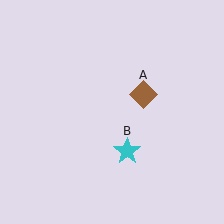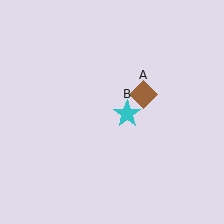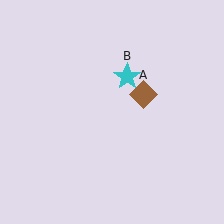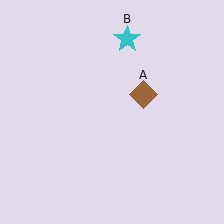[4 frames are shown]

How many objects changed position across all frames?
1 object changed position: cyan star (object B).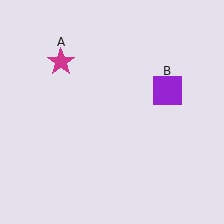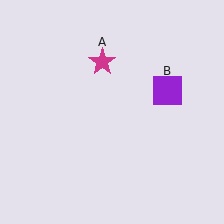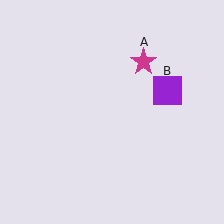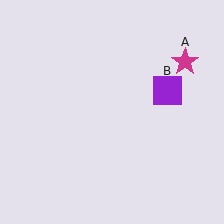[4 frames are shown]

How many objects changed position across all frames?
1 object changed position: magenta star (object A).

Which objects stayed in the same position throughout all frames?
Purple square (object B) remained stationary.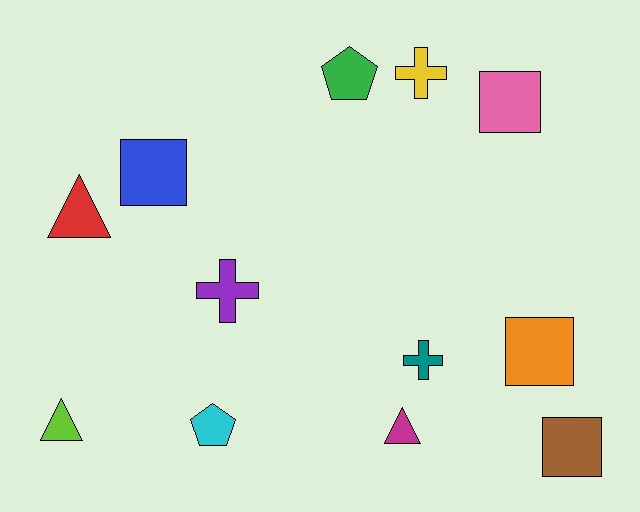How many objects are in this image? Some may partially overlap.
There are 12 objects.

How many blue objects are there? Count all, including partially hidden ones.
There is 1 blue object.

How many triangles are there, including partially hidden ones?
There are 3 triangles.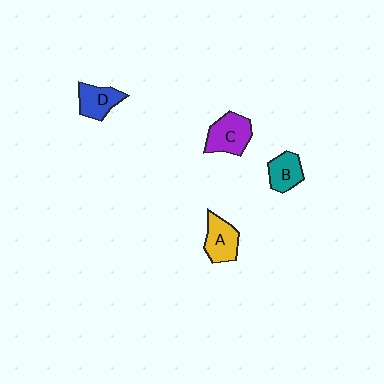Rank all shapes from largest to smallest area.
From largest to smallest: C (purple), A (yellow), D (blue), B (teal).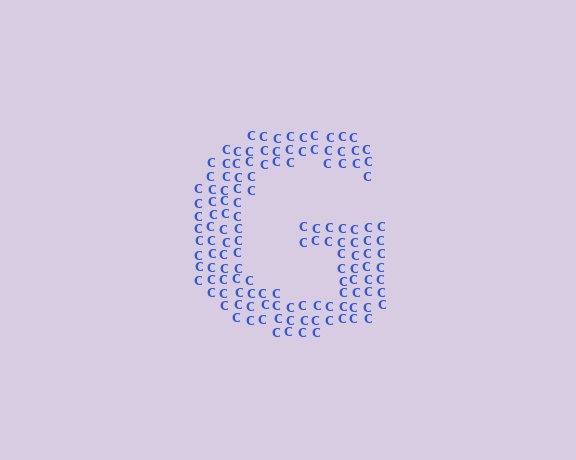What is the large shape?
The large shape is the letter G.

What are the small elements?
The small elements are letter C's.